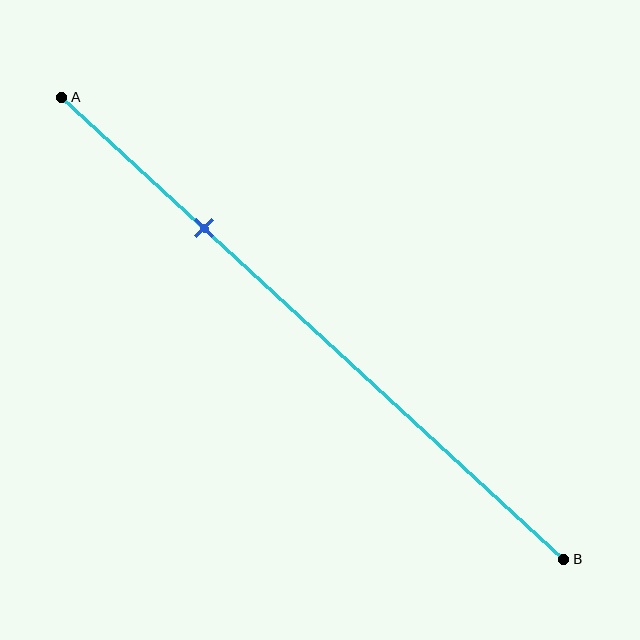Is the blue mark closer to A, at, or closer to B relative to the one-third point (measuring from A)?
The blue mark is closer to point A than the one-third point of segment AB.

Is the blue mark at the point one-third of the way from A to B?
No, the mark is at about 30% from A, not at the 33% one-third point.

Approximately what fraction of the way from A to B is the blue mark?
The blue mark is approximately 30% of the way from A to B.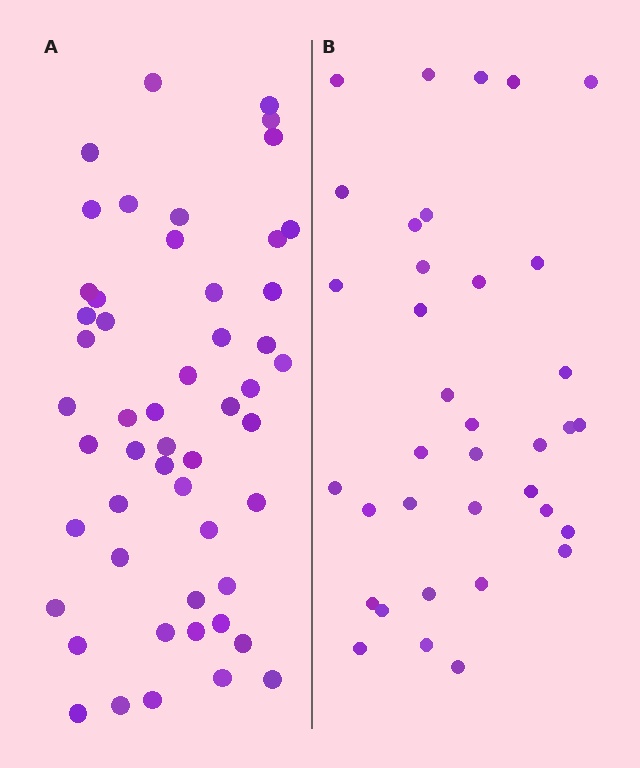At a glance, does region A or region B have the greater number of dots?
Region A (the left region) has more dots.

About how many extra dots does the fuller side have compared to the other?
Region A has approximately 15 more dots than region B.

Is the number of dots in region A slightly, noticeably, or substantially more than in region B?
Region A has noticeably more, but not dramatically so. The ratio is roughly 1.4 to 1.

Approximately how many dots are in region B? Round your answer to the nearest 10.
About 40 dots. (The exact count is 36, which rounds to 40.)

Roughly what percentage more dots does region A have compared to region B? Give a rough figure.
About 45% more.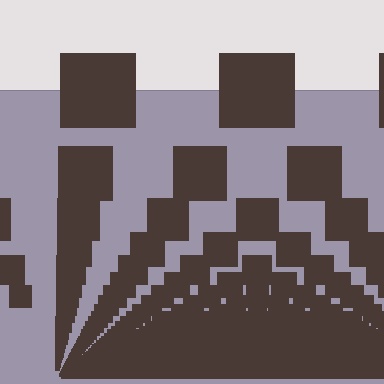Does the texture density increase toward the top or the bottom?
Density increases toward the bottom.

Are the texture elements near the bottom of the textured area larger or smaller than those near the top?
Smaller. The gradient is inverted — elements near the bottom are smaller and denser.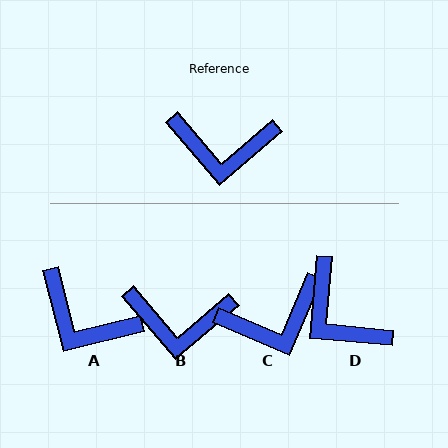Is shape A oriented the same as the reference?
No, it is off by about 27 degrees.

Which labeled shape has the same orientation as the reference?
B.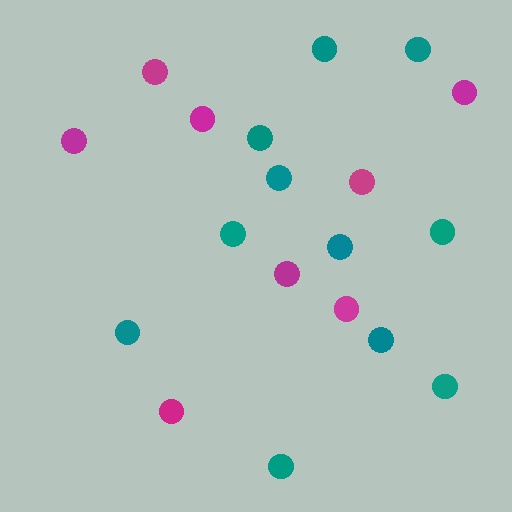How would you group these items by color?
There are 2 groups: one group of magenta circles (8) and one group of teal circles (11).